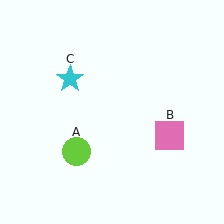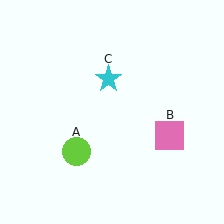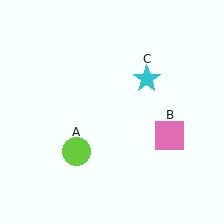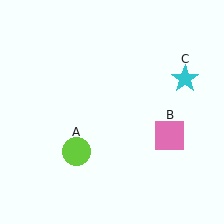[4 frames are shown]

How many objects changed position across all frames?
1 object changed position: cyan star (object C).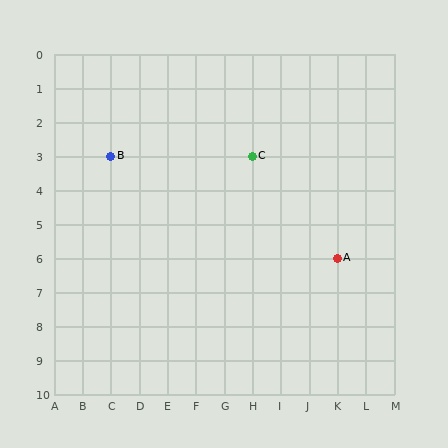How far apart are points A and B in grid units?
Points A and B are 8 columns and 3 rows apart (about 8.5 grid units diagonally).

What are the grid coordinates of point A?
Point A is at grid coordinates (K, 6).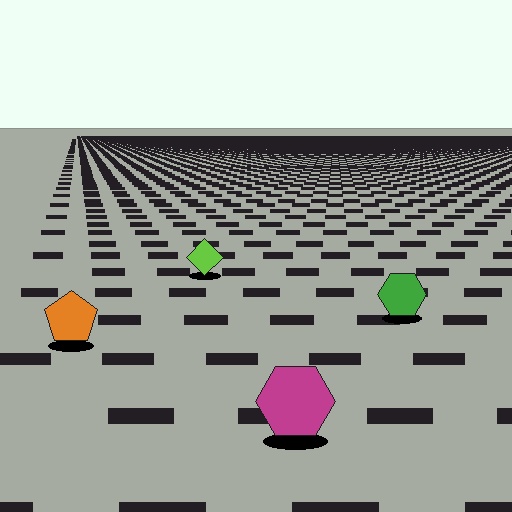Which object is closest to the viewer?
The magenta hexagon is closest. The texture marks near it are larger and more spread out.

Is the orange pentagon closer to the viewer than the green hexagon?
Yes. The orange pentagon is closer — you can tell from the texture gradient: the ground texture is coarser near it.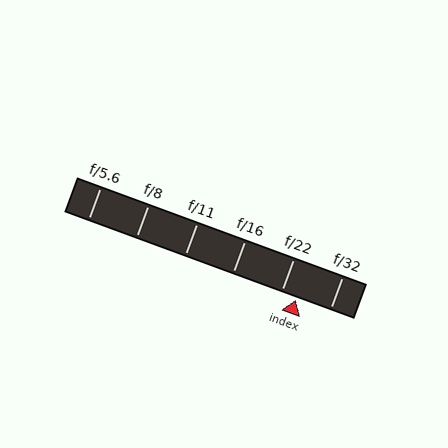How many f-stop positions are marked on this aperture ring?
There are 6 f-stop positions marked.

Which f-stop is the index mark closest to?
The index mark is closest to f/22.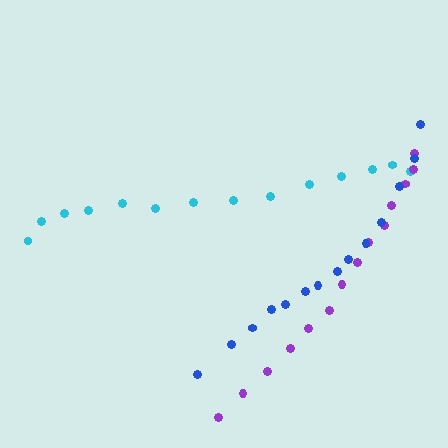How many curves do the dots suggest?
There are 3 distinct paths.